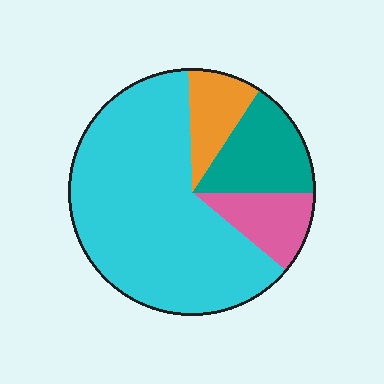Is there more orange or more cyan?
Cyan.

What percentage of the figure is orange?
Orange covers 10% of the figure.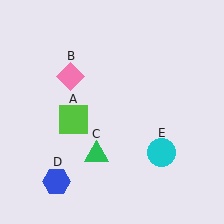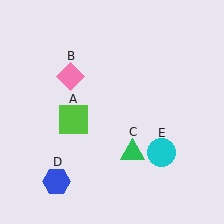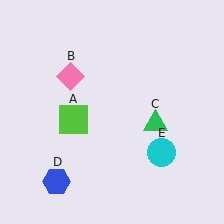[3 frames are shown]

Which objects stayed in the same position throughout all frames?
Lime square (object A) and pink diamond (object B) and blue hexagon (object D) and cyan circle (object E) remained stationary.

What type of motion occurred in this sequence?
The green triangle (object C) rotated counterclockwise around the center of the scene.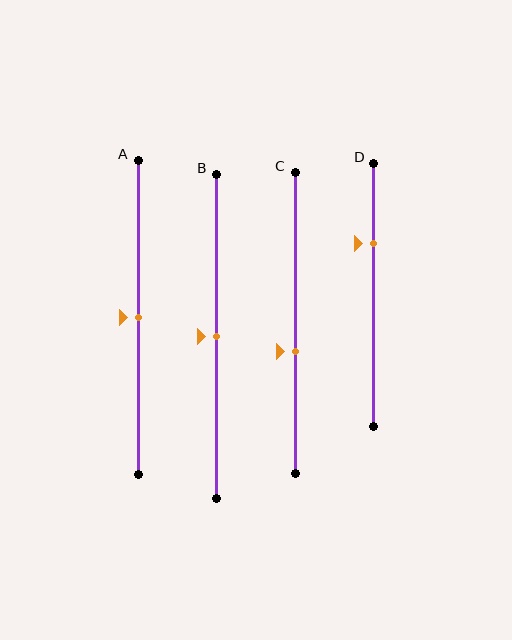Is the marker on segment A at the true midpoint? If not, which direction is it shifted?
Yes, the marker on segment A is at the true midpoint.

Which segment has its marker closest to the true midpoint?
Segment A has its marker closest to the true midpoint.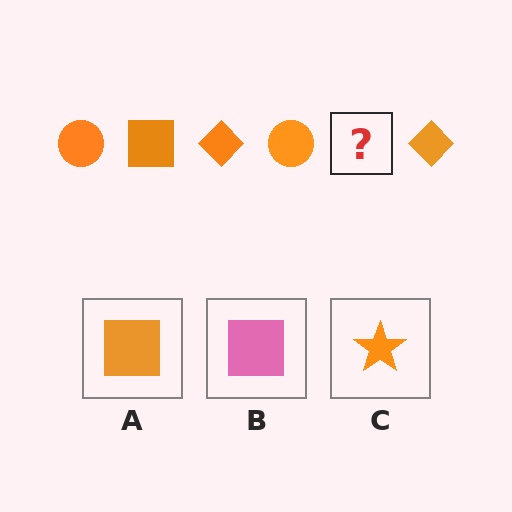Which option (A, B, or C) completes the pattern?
A.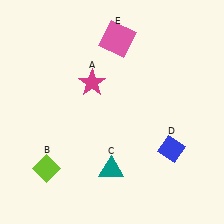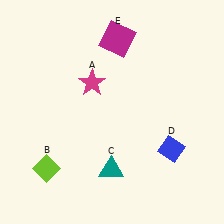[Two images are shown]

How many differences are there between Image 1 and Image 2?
There is 1 difference between the two images.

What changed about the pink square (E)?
In Image 1, E is pink. In Image 2, it changed to magenta.